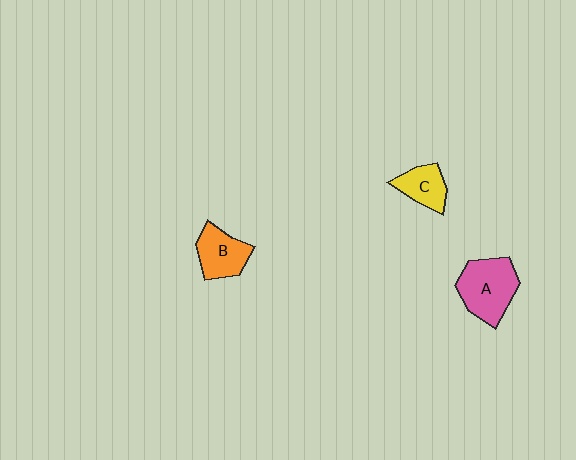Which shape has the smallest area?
Shape C (yellow).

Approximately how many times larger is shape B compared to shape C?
Approximately 1.3 times.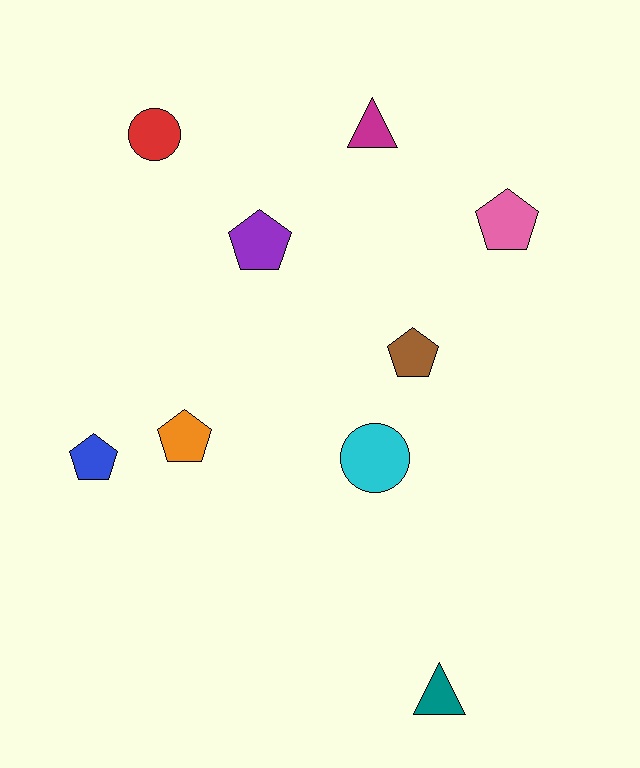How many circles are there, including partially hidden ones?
There are 2 circles.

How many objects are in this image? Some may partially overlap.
There are 9 objects.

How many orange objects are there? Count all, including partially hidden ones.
There is 1 orange object.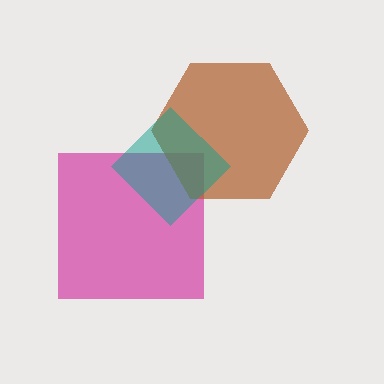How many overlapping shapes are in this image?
There are 3 overlapping shapes in the image.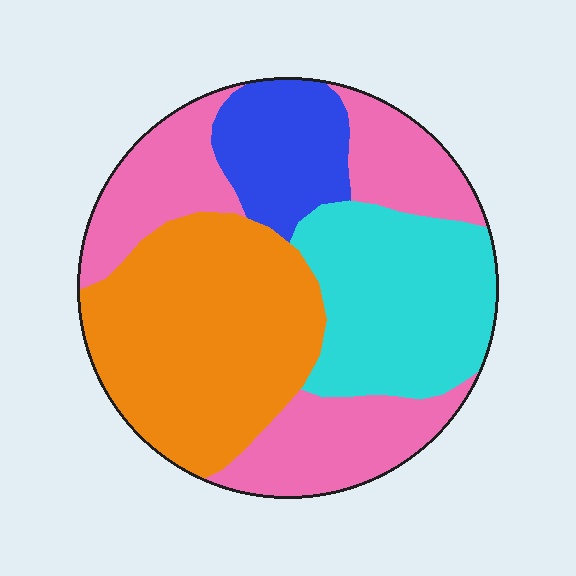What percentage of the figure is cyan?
Cyan takes up less than a quarter of the figure.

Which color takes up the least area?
Blue, at roughly 10%.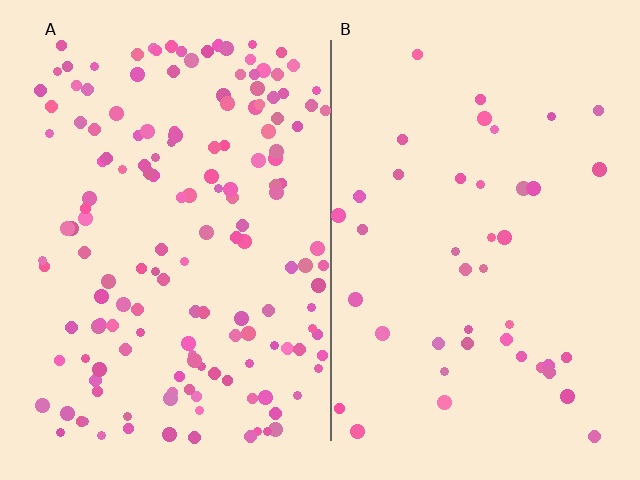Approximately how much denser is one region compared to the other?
Approximately 3.6× — region A over region B.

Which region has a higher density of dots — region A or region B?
A (the left).